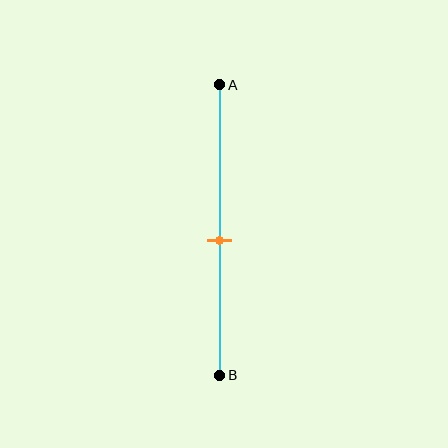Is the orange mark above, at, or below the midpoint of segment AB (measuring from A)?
The orange mark is below the midpoint of segment AB.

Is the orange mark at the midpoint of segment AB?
No, the mark is at about 55% from A, not at the 50% midpoint.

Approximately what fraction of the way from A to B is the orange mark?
The orange mark is approximately 55% of the way from A to B.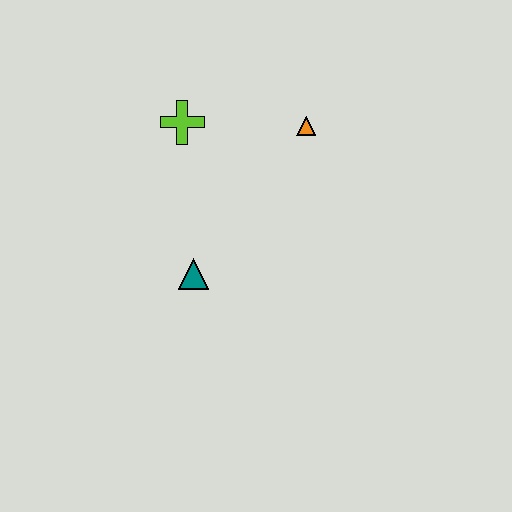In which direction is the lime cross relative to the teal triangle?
The lime cross is above the teal triangle.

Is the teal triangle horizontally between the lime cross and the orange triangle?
Yes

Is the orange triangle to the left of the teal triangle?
No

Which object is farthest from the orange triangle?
The teal triangle is farthest from the orange triangle.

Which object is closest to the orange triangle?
The lime cross is closest to the orange triangle.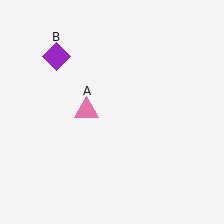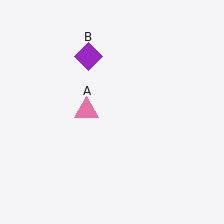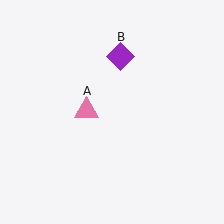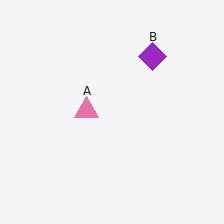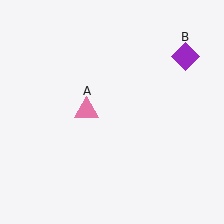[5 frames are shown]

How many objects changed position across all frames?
1 object changed position: purple diamond (object B).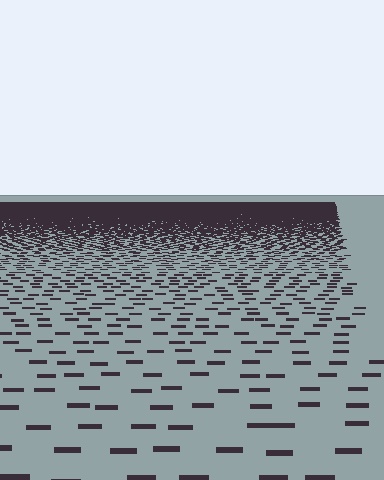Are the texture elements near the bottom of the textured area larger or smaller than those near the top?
Larger. Near the bottom, elements are closer to the viewer and appear at a bigger on-screen size.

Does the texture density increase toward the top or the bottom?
Density increases toward the top.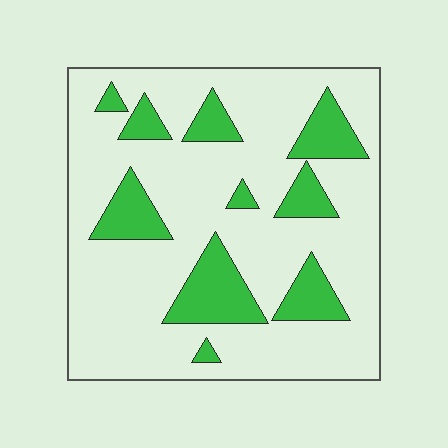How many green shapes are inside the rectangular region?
10.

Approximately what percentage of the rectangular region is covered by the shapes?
Approximately 20%.